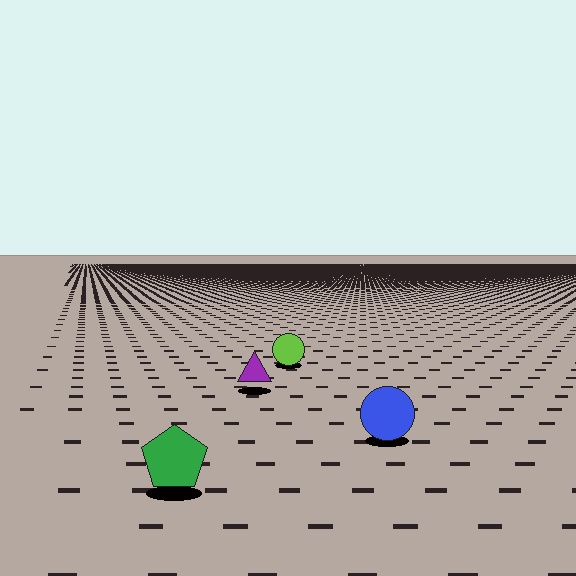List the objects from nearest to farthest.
From nearest to farthest: the green pentagon, the blue circle, the purple triangle, the lime circle.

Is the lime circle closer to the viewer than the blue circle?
No. The blue circle is closer — you can tell from the texture gradient: the ground texture is coarser near it.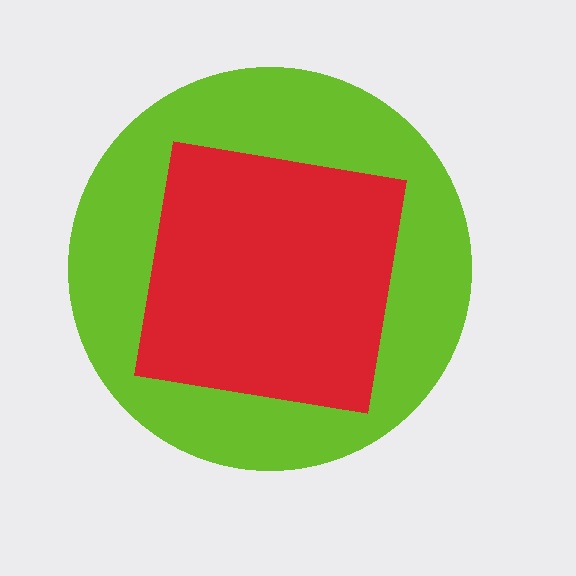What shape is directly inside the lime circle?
The red square.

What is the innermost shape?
The red square.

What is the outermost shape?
The lime circle.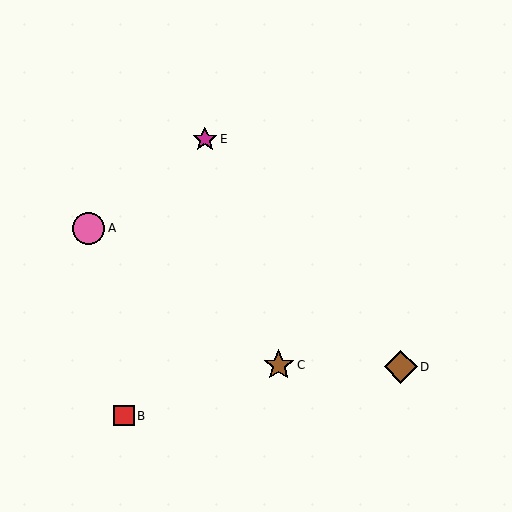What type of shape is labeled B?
Shape B is a red square.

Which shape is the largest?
The brown diamond (labeled D) is the largest.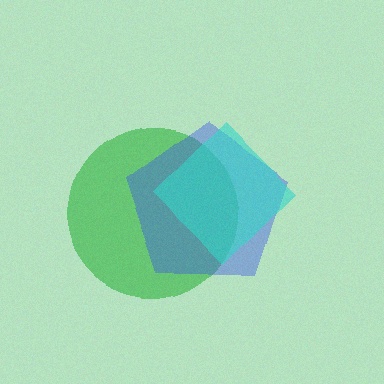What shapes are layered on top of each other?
The layered shapes are: a green circle, a blue pentagon, a cyan diamond.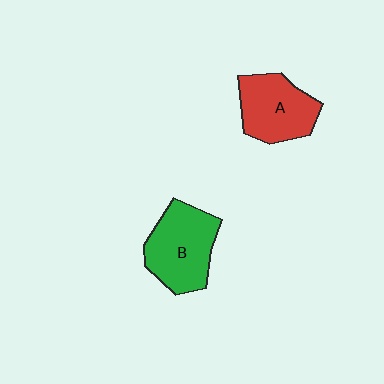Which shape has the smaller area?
Shape A (red).